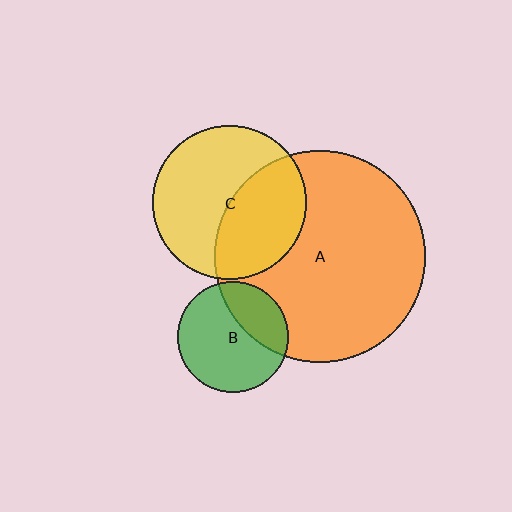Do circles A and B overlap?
Yes.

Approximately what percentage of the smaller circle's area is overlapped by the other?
Approximately 30%.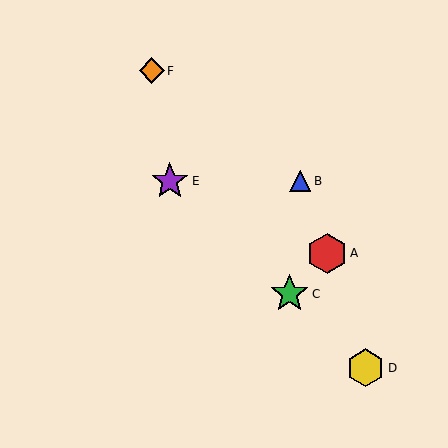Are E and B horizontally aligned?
Yes, both are at y≈181.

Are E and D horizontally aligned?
No, E is at y≈181 and D is at y≈368.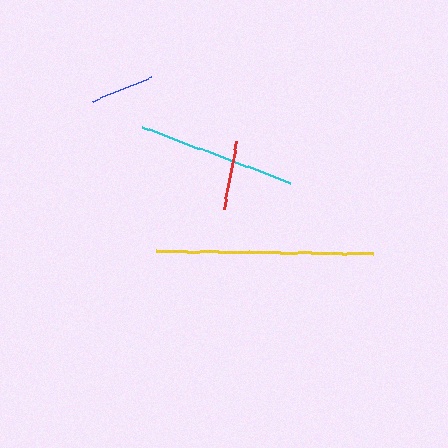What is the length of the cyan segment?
The cyan segment is approximately 158 pixels long.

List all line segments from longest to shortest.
From longest to shortest: yellow, cyan, red, blue.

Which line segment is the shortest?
The blue line is the shortest at approximately 63 pixels.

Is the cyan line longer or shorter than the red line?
The cyan line is longer than the red line.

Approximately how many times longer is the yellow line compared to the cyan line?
The yellow line is approximately 1.4 times the length of the cyan line.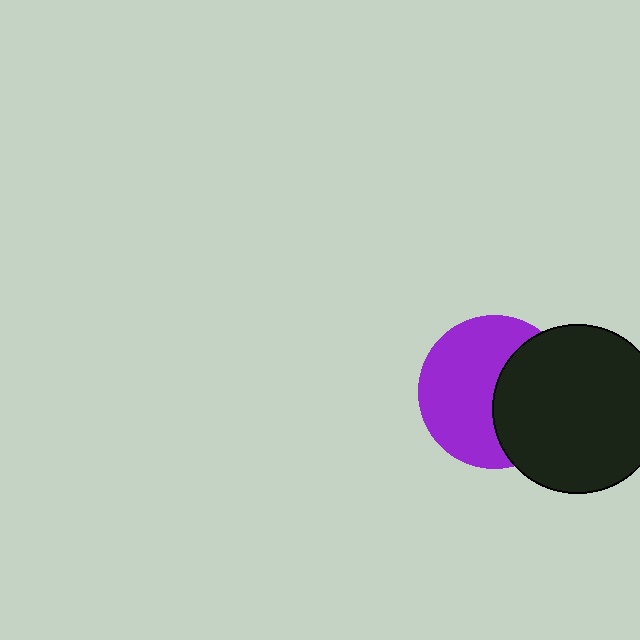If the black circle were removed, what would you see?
You would see the complete purple circle.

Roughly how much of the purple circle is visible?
About half of it is visible (roughly 59%).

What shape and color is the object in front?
The object in front is a black circle.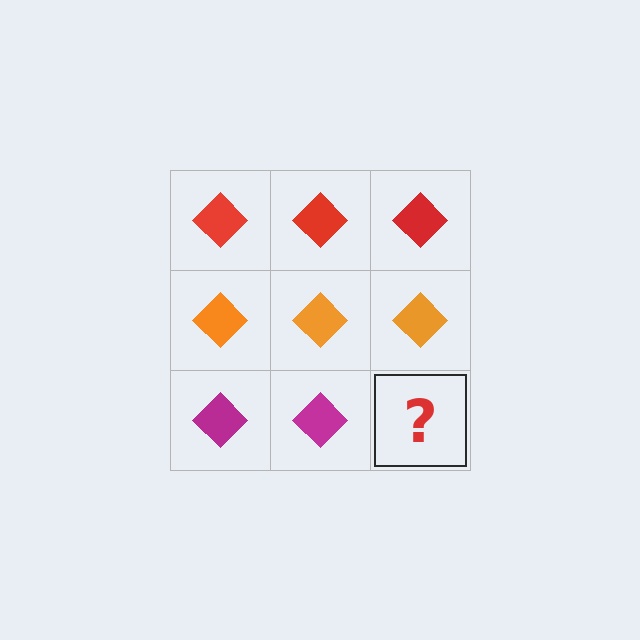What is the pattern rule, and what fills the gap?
The rule is that each row has a consistent color. The gap should be filled with a magenta diamond.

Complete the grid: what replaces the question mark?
The question mark should be replaced with a magenta diamond.